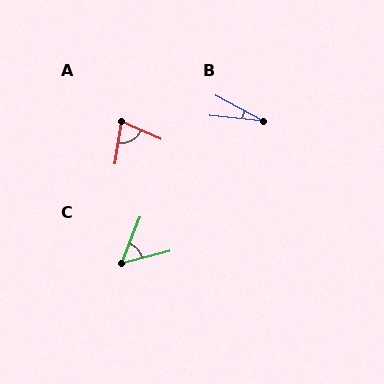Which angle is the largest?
A, at approximately 74 degrees.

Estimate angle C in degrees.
Approximately 55 degrees.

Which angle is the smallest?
B, at approximately 22 degrees.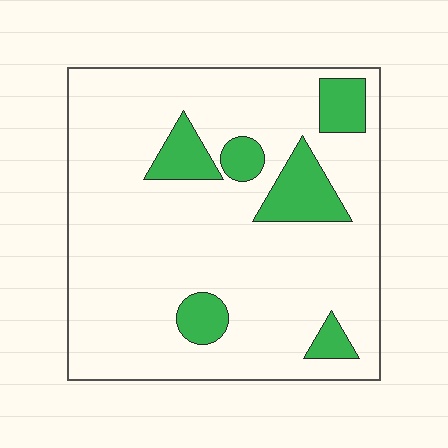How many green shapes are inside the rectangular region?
6.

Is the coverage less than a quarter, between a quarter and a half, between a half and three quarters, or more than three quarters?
Less than a quarter.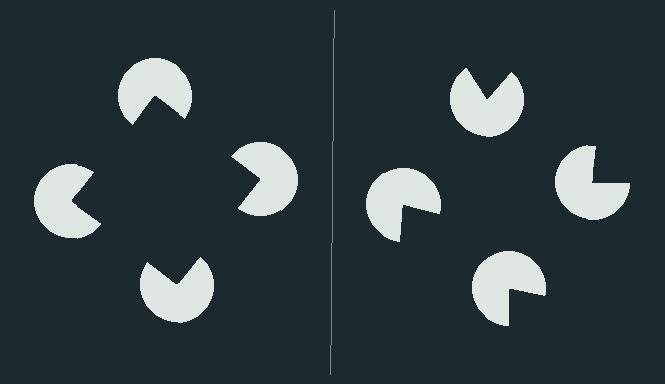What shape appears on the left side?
An illusory square.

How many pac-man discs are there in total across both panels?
8 — 4 on each side.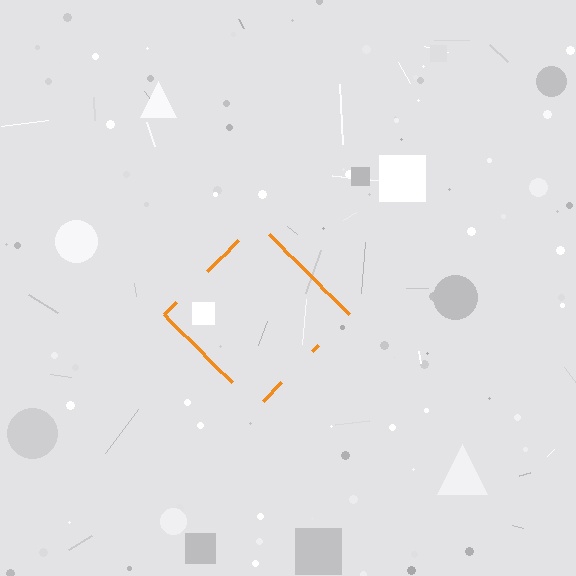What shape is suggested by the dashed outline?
The dashed outline suggests a diamond.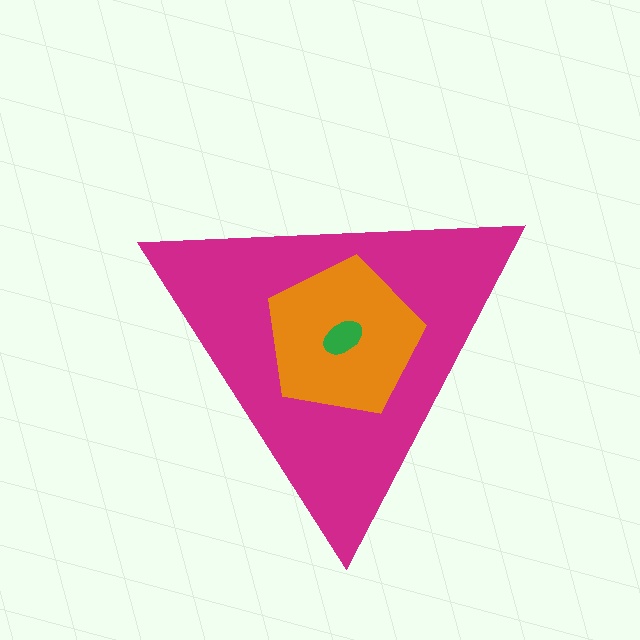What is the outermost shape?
The magenta triangle.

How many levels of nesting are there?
3.